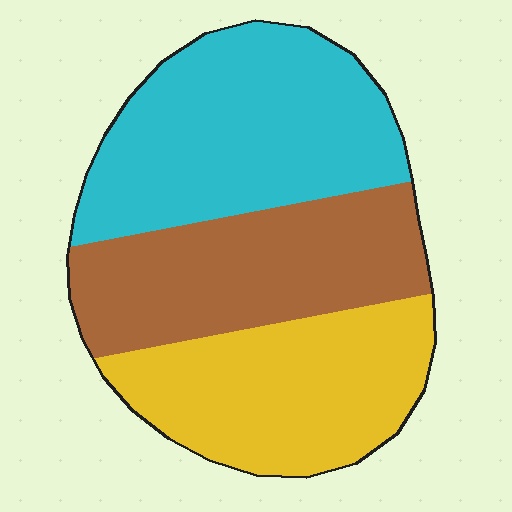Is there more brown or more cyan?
Cyan.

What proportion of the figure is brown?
Brown takes up between a quarter and a half of the figure.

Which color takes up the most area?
Cyan, at roughly 40%.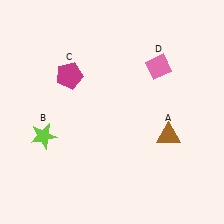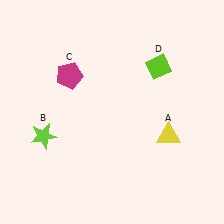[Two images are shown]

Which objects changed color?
A changed from brown to yellow. D changed from pink to lime.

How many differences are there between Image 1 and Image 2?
There are 2 differences between the two images.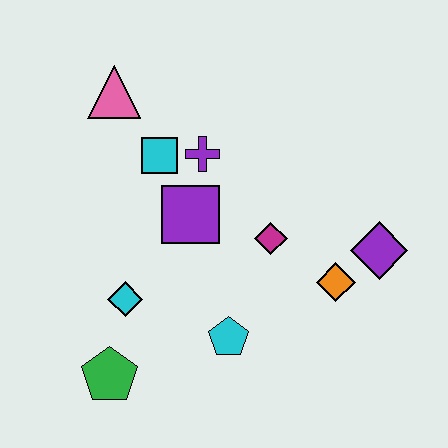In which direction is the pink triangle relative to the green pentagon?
The pink triangle is above the green pentagon.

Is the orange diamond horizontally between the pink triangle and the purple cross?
No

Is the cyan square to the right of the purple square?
No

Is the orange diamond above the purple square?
No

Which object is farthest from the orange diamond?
The pink triangle is farthest from the orange diamond.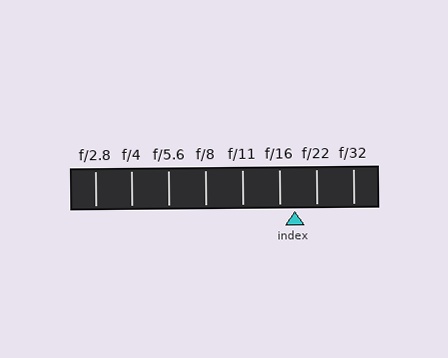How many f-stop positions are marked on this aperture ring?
There are 8 f-stop positions marked.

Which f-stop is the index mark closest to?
The index mark is closest to f/16.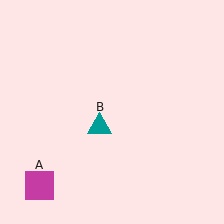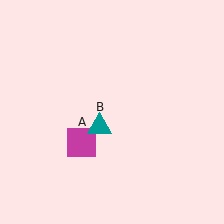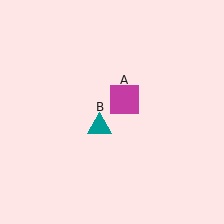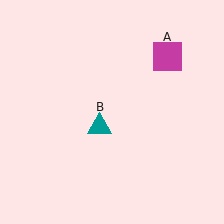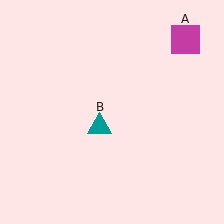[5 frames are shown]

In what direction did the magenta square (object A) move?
The magenta square (object A) moved up and to the right.